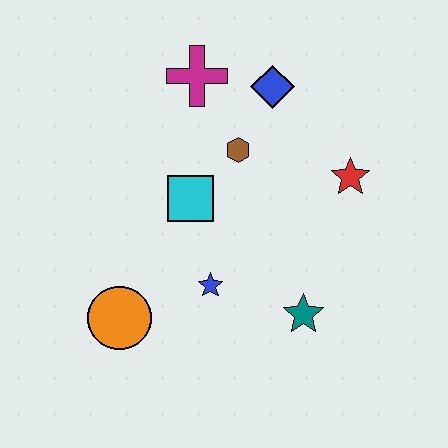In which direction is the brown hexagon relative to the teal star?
The brown hexagon is above the teal star.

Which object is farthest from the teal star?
The magenta cross is farthest from the teal star.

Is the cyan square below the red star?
Yes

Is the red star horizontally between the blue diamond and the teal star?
No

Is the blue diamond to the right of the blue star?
Yes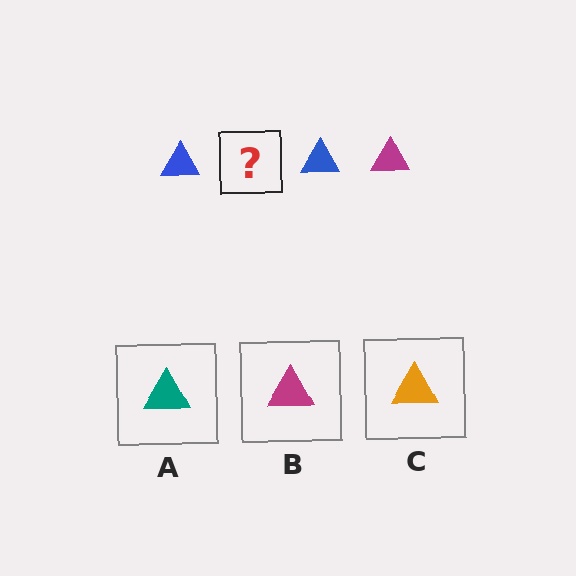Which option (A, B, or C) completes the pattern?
B.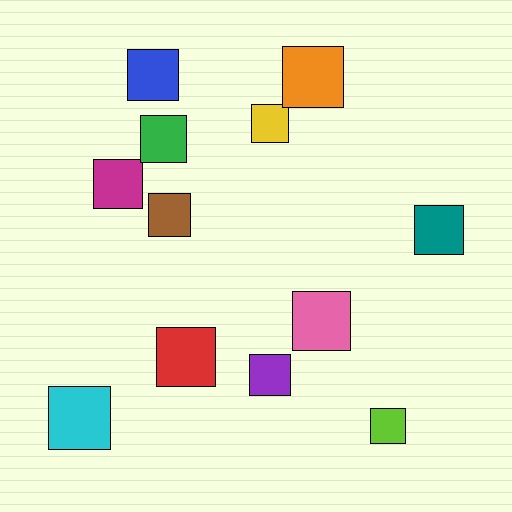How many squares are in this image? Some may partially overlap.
There are 12 squares.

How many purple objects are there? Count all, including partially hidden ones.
There is 1 purple object.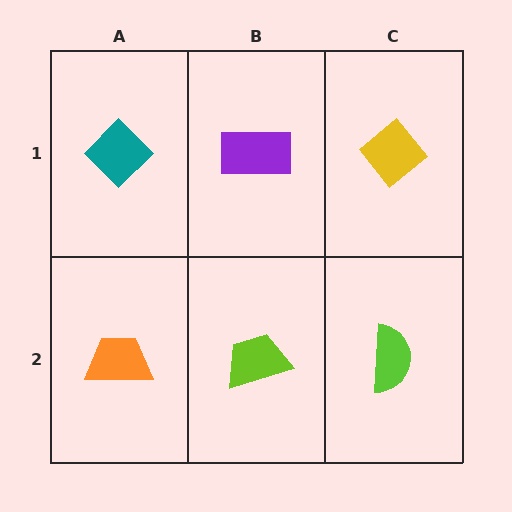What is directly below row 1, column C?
A lime semicircle.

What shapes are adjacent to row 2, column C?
A yellow diamond (row 1, column C), a lime trapezoid (row 2, column B).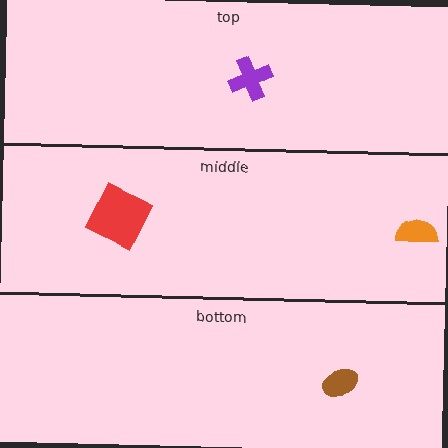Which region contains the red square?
The middle region.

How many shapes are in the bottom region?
1.